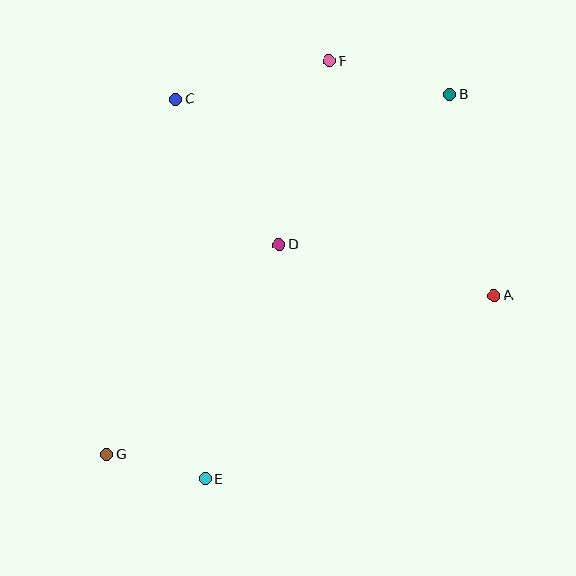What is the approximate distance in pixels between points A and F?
The distance between A and F is approximately 287 pixels.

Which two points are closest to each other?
Points E and G are closest to each other.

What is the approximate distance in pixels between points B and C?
The distance between B and C is approximately 274 pixels.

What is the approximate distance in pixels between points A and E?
The distance between A and E is approximately 342 pixels.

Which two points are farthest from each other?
Points B and G are farthest from each other.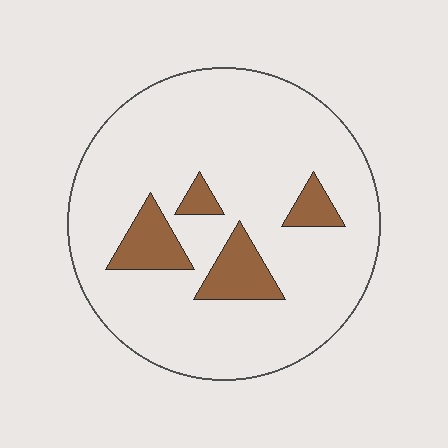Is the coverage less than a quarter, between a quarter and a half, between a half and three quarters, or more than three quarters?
Less than a quarter.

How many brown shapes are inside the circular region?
4.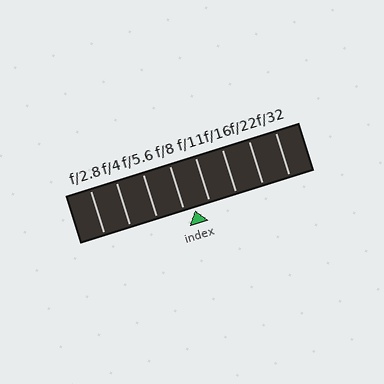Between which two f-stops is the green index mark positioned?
The index mark is between f/8 and f/11.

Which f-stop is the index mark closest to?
The index mark is closest to f/8.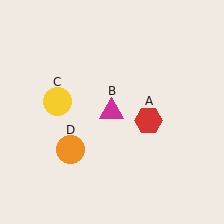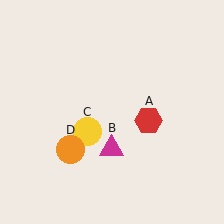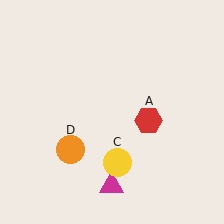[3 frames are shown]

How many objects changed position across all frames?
2 objects changed position: magenta triangle (object B), yellow circle (object C).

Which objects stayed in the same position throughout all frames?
Red hexagon (object A) and orange circle (object D) remained stationary.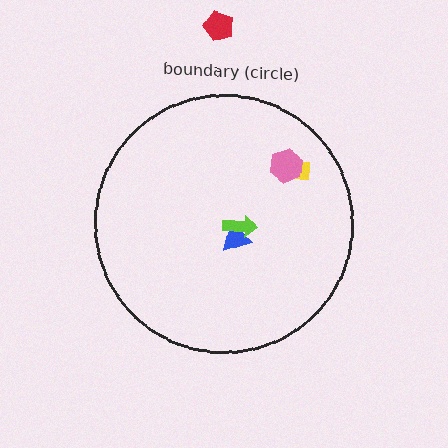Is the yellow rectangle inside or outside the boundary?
Inside.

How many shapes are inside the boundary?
4 inside, 1 outside.